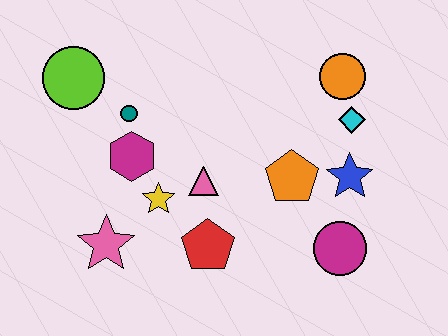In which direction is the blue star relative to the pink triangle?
The blue star is to the right of the pink triangle.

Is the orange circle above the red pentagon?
Yes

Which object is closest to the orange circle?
The cyan diamond is closest to the orange circle.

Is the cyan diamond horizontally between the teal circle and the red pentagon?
No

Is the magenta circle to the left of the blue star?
Yes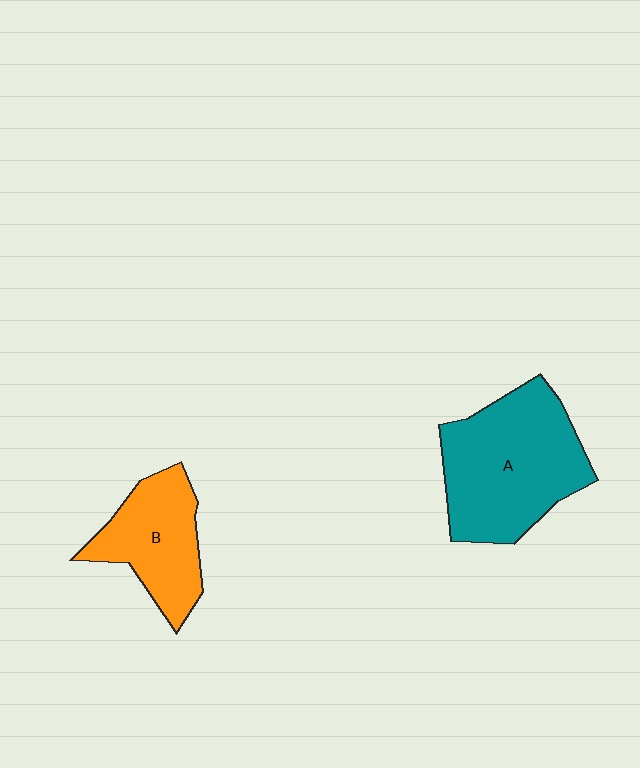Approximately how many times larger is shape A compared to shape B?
Approximately 1.6 times.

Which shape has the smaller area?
Shape B (orange).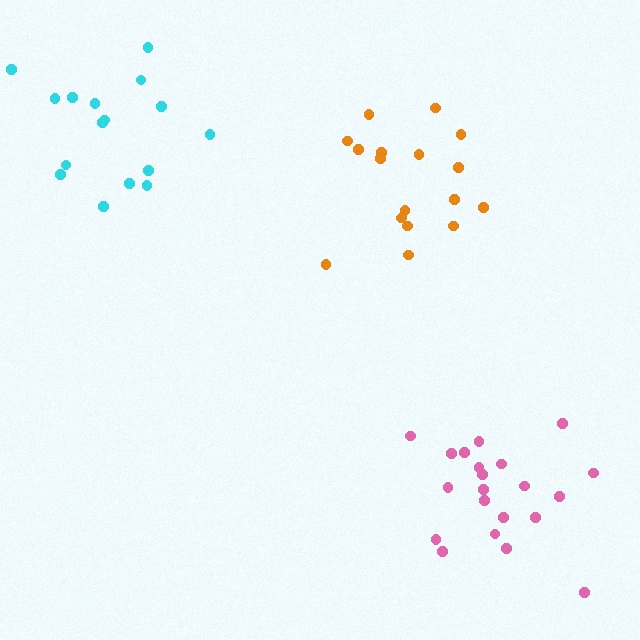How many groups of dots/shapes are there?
There are 3 groups.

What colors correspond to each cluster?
The clusters are colored: orange, cyan, pink.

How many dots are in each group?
Group 1: 17 dots, Group 2: 16 dots, Group 3: 21 dots (54 total).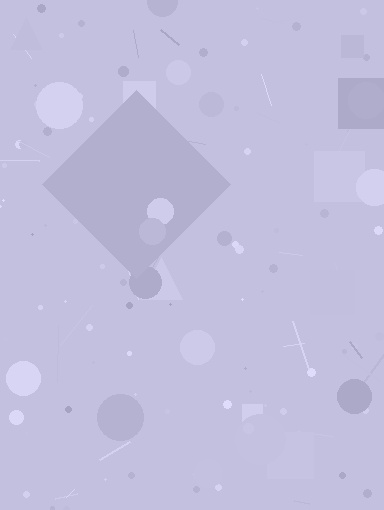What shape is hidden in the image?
A diamond is hidden in the image.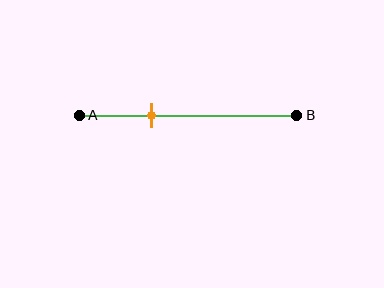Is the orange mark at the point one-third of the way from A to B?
Yes, the mark is approximately at the one-third point.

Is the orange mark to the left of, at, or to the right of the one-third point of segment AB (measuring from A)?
The orange mark is approximately at the one-third point of segment AB.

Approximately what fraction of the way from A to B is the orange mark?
The orange mark is approximately 35% of the way from A to B.